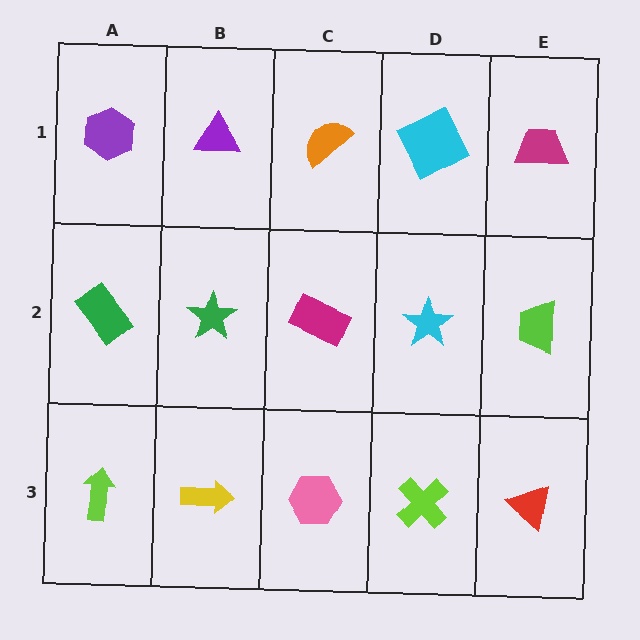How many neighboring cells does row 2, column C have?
4.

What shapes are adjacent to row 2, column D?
A cyan square (row 1, column D), a lime cross (row 3, column D), a magenta rectangle (row 2, column C), a lime trapezoid (row 2, column E).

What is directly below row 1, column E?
A lime trapezoid.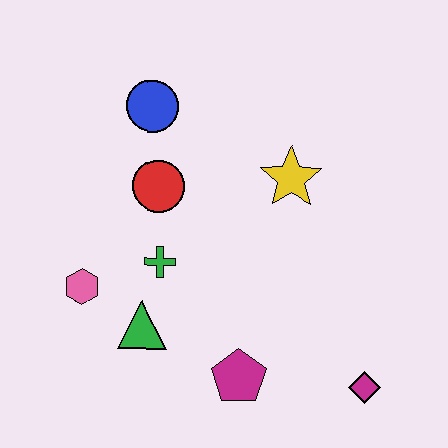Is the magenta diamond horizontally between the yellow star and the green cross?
No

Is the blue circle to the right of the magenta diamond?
No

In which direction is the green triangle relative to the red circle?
The green triangle is below the red circle.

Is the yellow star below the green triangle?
No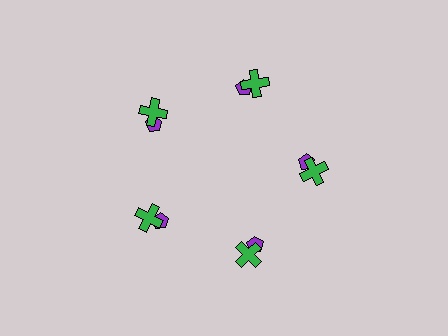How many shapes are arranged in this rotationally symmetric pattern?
There are 10 shapes, arranged in 5 groups of 2.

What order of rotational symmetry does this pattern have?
This pattern has 5-fold rotational symmetry.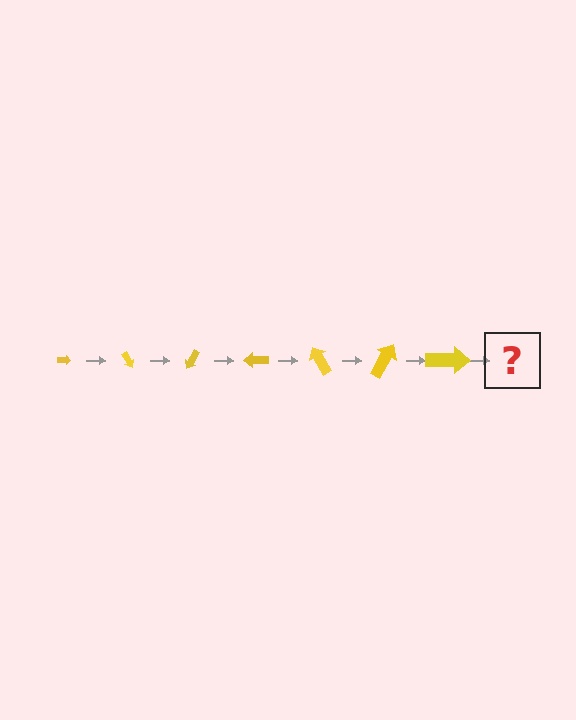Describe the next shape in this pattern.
It should be an arrow, larger than the previous one and rotated 420 degrees from the start.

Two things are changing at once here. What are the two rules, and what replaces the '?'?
The two rules are that the arrow grows larger each step and it rotates 60 degrees each step. The '?' should be an arrow, larger than the previous one and rotated 420 degrees from the start.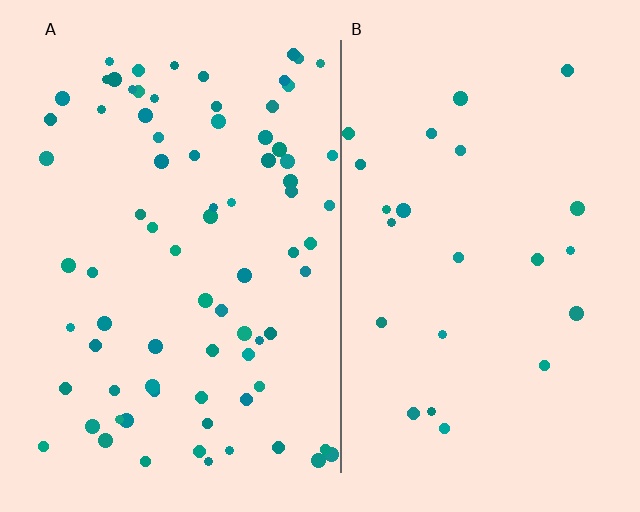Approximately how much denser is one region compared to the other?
Approximately 3.3× — region A over region B.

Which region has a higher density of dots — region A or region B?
A (the left).